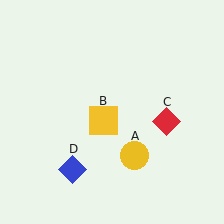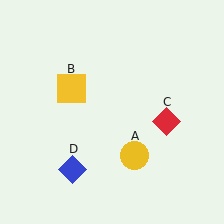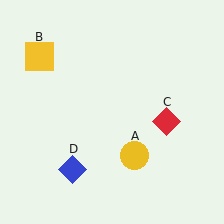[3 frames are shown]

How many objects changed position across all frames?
1 object changed position: yellow square (object B).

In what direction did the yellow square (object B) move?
The yellow square (object B) moved up and to the left.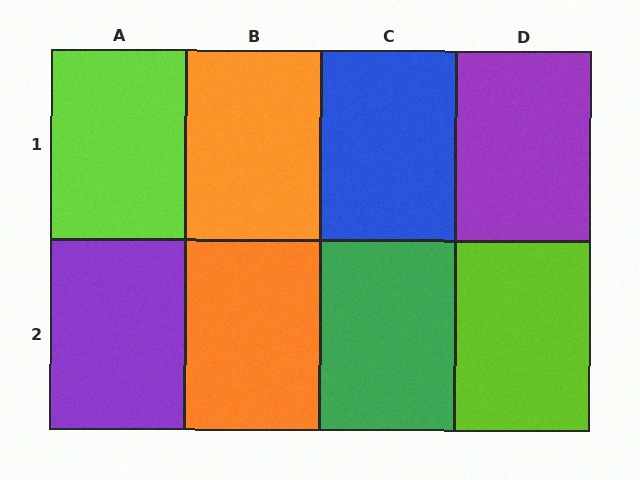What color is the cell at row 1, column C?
Blue.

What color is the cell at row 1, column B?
Orange.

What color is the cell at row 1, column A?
Lime.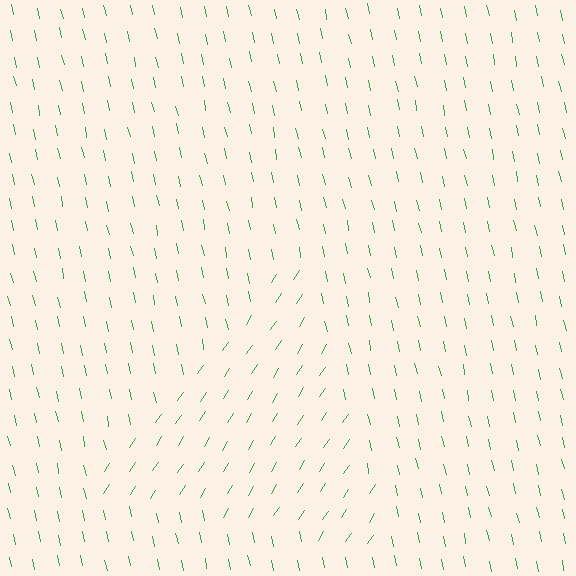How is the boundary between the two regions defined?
The boundary is defined purely by a change in line orientation (approximately 45 degrees difference). All lines are the same color and thickness.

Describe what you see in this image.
The image is filled with small green line segments. A triangle region in the image has lines oriented differently from the surrounding lines, creating a visible texture boundary.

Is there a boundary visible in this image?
Yes, there is a texture boundary formed by a change in line orientation.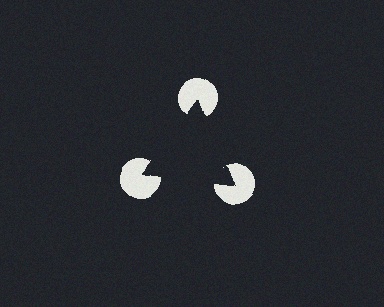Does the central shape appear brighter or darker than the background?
It typically appears slightly darker than the background, even though no actual brightness change is drawn.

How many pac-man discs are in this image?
There are 3 — one at each vertex of the illusory triangle.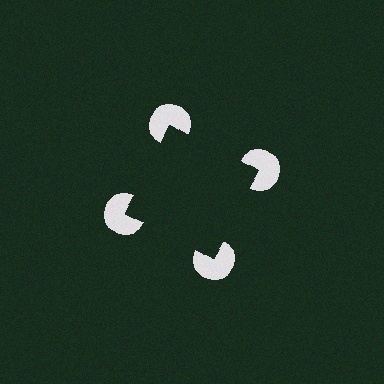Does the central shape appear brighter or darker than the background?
It typically appears slightly darker than the background, even though no actual brightness change is drawn.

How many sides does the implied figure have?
4 sides.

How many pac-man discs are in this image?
There are 4 — one at each vertex of the illusory square.